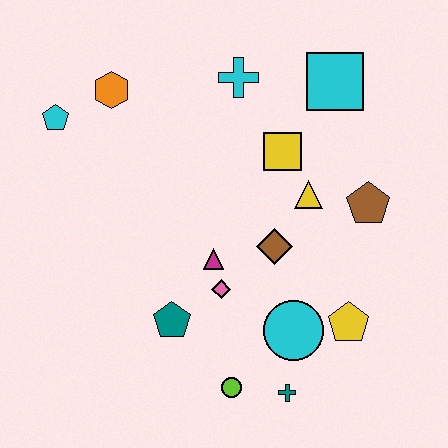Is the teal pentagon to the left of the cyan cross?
Yes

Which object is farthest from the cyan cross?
The teal cross is farthest from the cyan cross.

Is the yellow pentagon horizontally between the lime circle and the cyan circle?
No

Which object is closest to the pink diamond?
The magenta triangle is closest to the pink diamond.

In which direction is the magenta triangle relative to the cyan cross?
The magenta triangle is below the cyan cross.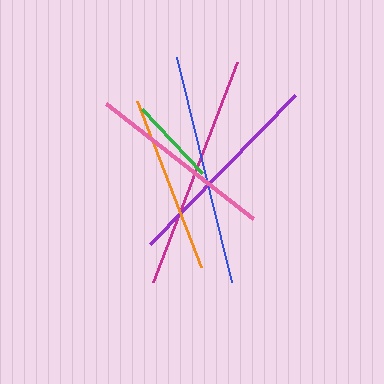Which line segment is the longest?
The magenta line is the longest at approximately 236 pixels.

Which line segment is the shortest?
The green line is the shortest at approximately 87 pixels.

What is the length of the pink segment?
The pink segment is approximately 187 pixels long.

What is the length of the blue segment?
The blue segment is approximately 231 pixels long.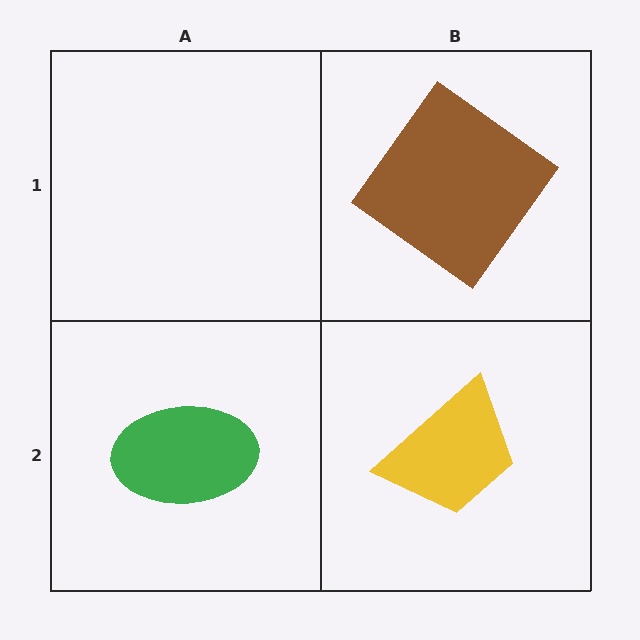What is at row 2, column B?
A yellow trapezoid.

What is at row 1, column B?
A brown diamond.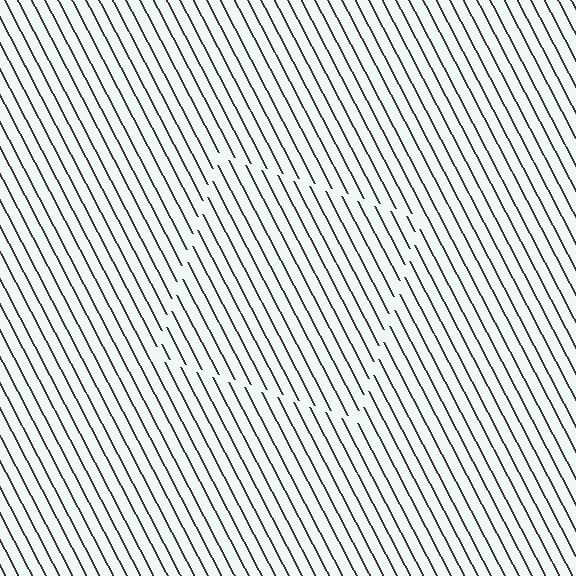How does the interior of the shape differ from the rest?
The interior of the shape contains the same grating, shifted by half a period — the contour is defined by the phase discontinuity where line-ends from the inner and outer gratings abut.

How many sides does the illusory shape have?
4 sides — the line-ends trace a square.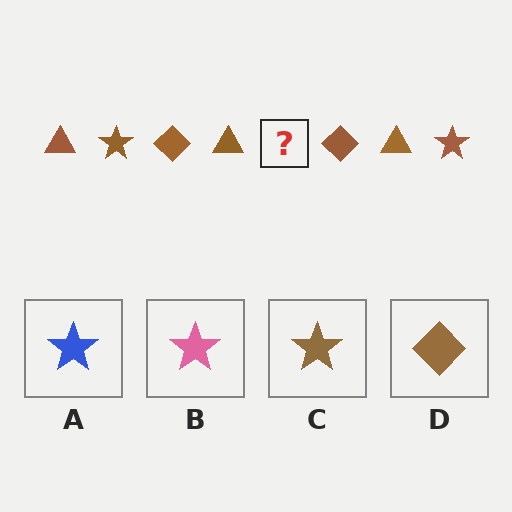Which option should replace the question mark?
Option C.